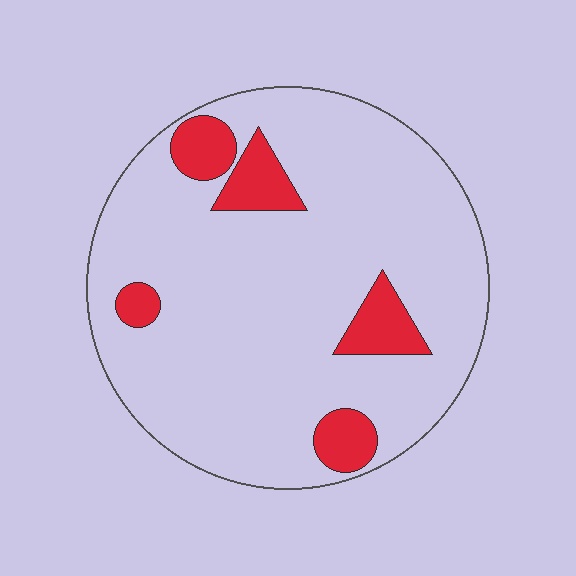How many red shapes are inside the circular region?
5.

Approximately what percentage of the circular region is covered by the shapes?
Approximately 15%.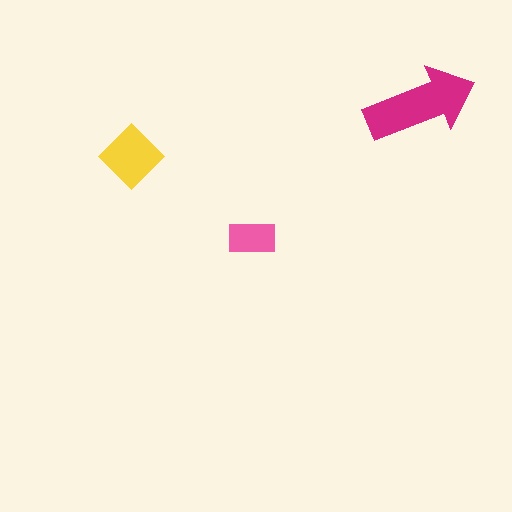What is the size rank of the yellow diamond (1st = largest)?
2nd.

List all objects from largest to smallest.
The magenta arrow, the yellow diamond, the pink rectangle.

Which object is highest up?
The magenta arrow is topmost.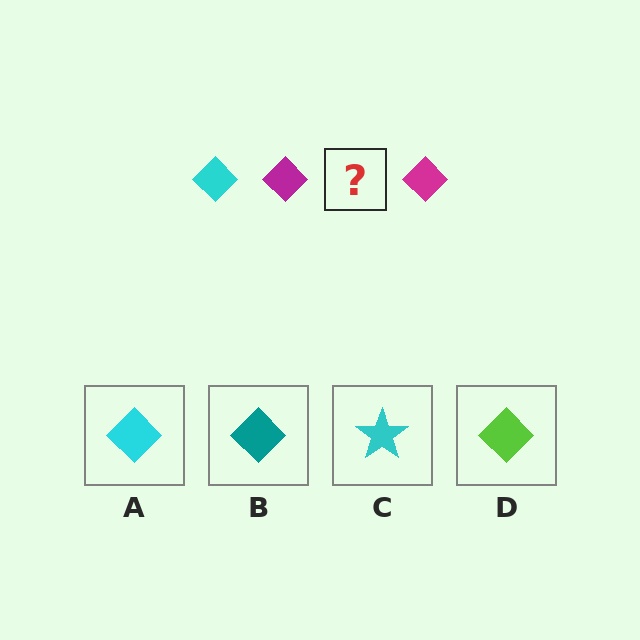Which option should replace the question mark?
Option A.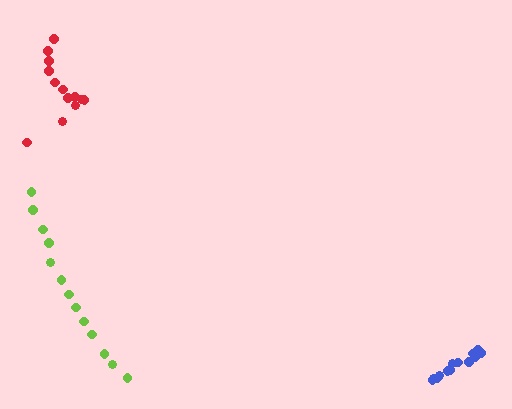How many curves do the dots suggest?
There are 3 distinct paths.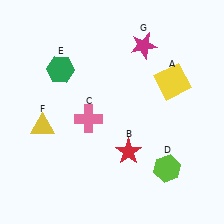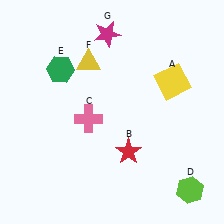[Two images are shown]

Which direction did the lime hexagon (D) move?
The lime hexagon (D) moved right.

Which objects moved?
The objects that moved are: the lime hexagon (D), the yellow triangle (F), the magenta star (G).